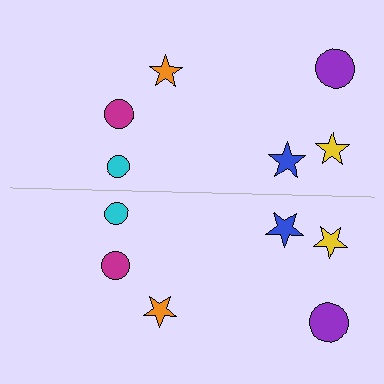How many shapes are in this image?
There are 12 shapes in this image.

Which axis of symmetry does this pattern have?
The pattern has a horizontal axis of symmetry running through the center of the image.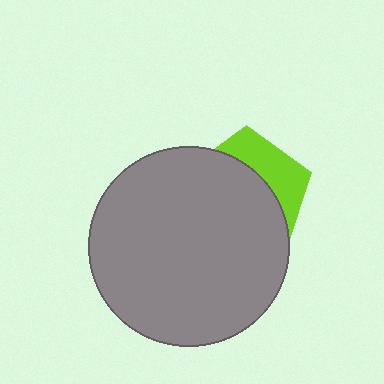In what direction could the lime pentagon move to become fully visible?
The lime pentagon could move toward the upper-right. That would shift it out from behind the gray circle entirely.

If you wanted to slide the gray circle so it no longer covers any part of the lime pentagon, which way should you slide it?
Slide it toward the lower-left — that is the most direct way to separate the two shapes.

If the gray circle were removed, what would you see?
You would see the complete lime pentagon.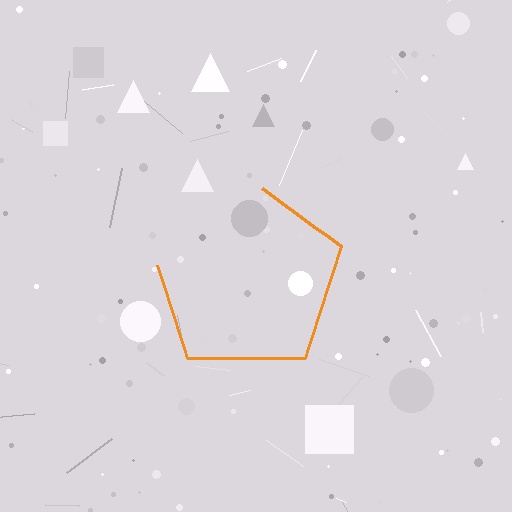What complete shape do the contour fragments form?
The contour fragments form a pentagon.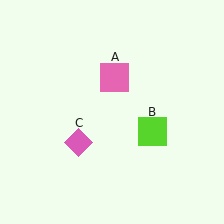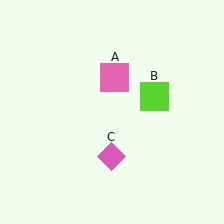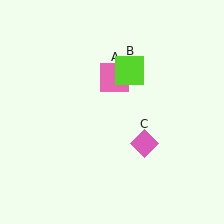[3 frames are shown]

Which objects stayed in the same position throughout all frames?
Pink square (object A) remained stationary.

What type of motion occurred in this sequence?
The lime square (object B), pink diamond (object C) rotated counterclockwise around the center of the scene.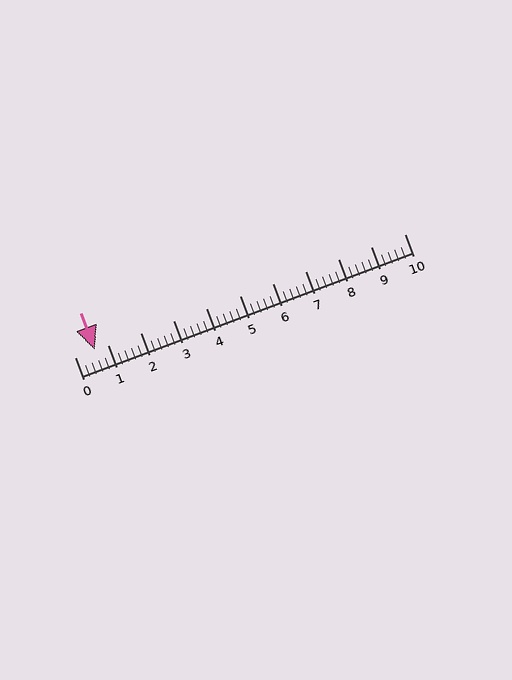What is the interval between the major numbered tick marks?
The major tick marks are spaced 1 units apart.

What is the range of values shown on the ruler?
The ruler shows values from 0 to 10.